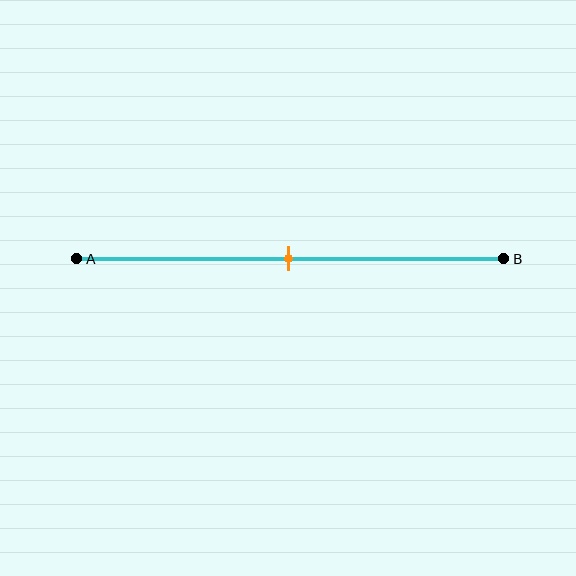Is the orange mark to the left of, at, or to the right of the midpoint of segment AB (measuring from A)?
The orange mark is approximately at the midpoint of segment AB.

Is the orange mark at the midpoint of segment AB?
Yes, the mark is approximately at the midpoint.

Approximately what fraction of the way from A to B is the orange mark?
The orange mark is approximately 50% of the way from A to B.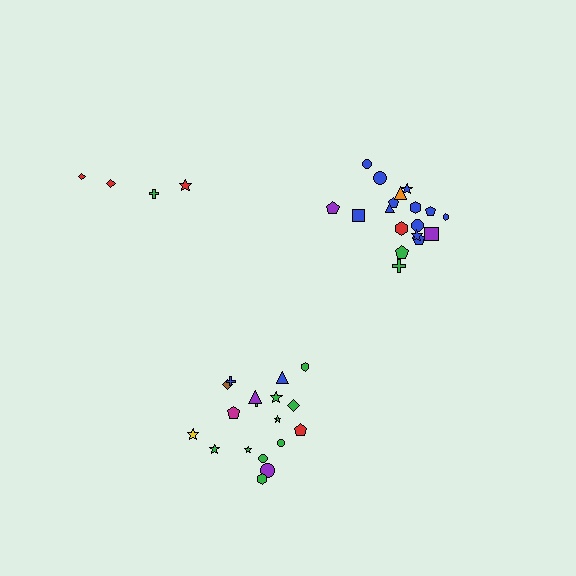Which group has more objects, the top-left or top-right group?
The top-right group.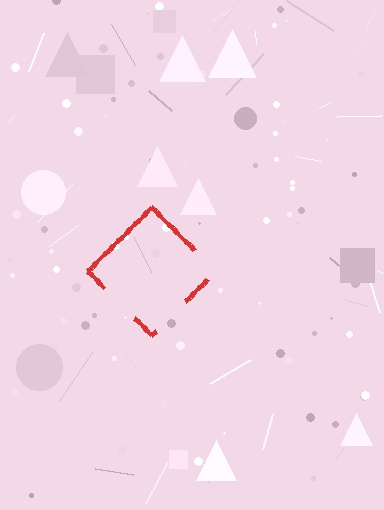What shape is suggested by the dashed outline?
The dashed outline suggests a diamond.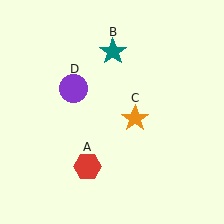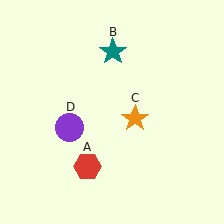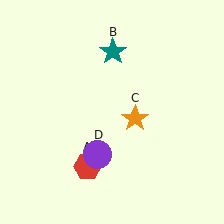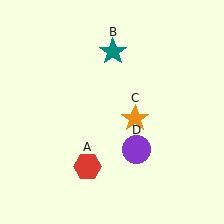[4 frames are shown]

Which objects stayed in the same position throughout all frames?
Red hexagon (object A) and teal star (object B) and orange star (object C) remained stationary.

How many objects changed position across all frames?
1 object changed position: purple circle (object D).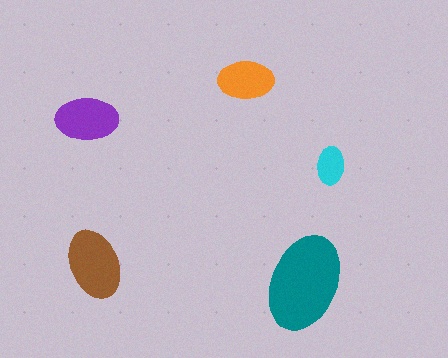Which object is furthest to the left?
The purple ellipse is leftmost.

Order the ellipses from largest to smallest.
the teal one, the brown one, the purple one, the orange one, the cyan one.